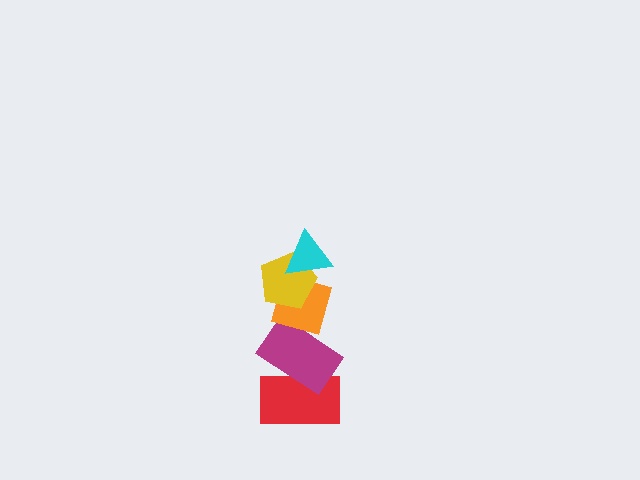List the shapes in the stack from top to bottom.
From top to bottom: the cyan triangle, the yellow pentagon, the orange diamond, the magenta rectangle, the red rectangle.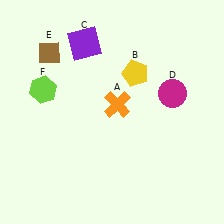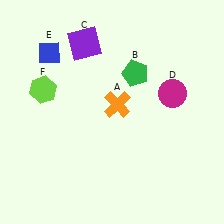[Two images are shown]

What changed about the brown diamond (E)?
In Image 1, E is brown. In Image 2, it changed to blue.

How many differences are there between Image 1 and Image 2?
There are 2 differences between the two images.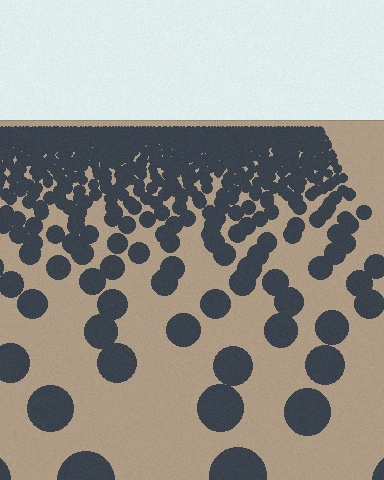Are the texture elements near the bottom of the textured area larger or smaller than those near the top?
Larger. Near the bottom, elements are closer to the viewer and appear at a bigger on-screen size.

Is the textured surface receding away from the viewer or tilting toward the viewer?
The surface is receding away from the viewer. Texture elements get smaller and denser toward the top.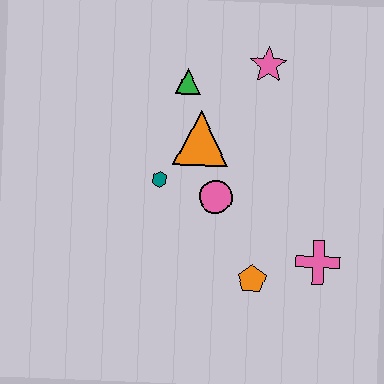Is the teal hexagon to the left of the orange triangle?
Yes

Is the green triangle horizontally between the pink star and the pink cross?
No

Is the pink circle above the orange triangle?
No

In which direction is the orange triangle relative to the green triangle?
The orange triangle is below the green triangle.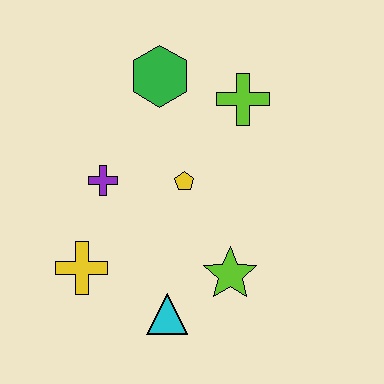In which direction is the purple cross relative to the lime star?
The purple cross is to the left of the lime star.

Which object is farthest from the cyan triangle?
The green hexagon is farthest from the cyan triangle.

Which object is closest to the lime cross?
The green hexagon is closest to the lime cross.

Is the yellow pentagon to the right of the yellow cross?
Yes